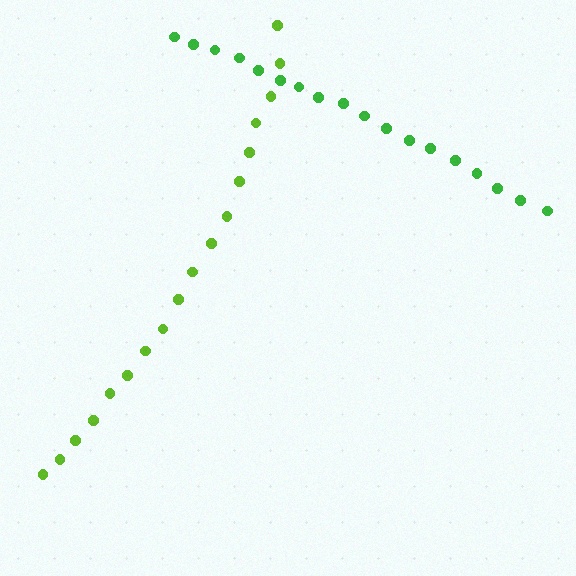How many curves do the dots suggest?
There are 2 distinct paths.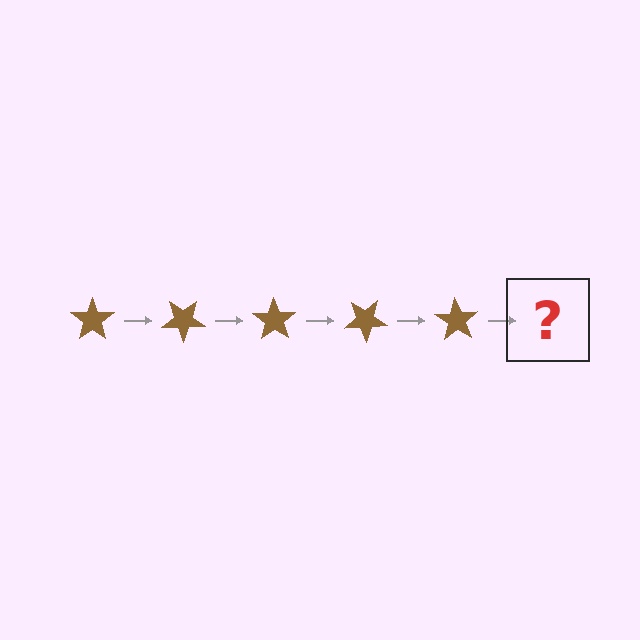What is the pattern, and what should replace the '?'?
The pattern is that the star rotates 35 degrees each step. The '?' should be a brown star rotated 175 degrees.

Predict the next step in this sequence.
The next step is a brown star rotated 175 degrees.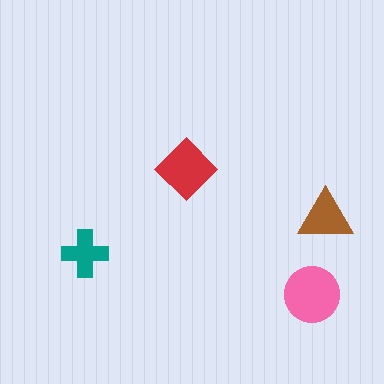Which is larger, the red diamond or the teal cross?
The red diamond.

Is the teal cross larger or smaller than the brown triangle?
Smaller.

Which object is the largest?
The pink circle.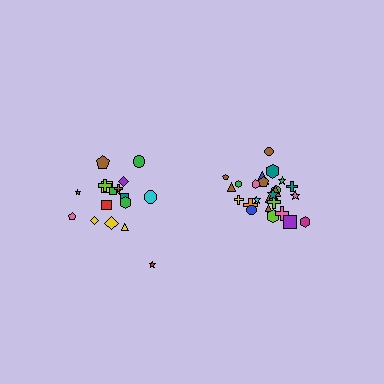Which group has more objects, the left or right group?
The right group.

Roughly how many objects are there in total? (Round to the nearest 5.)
Roughly 45 objects in total.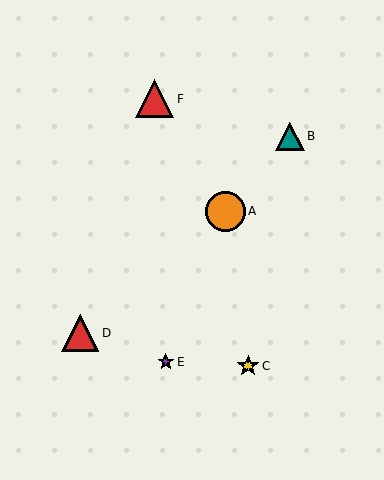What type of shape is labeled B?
Shape B is a teal triangle.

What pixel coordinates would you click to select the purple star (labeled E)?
Click at (166, 362) to select the purple star E.